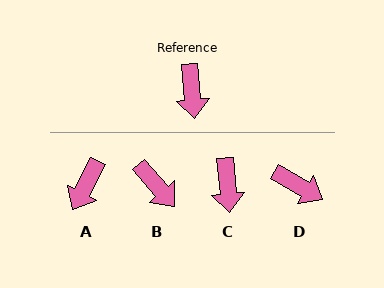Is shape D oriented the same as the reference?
No, it is off by about 55 degrees.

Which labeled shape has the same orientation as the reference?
C.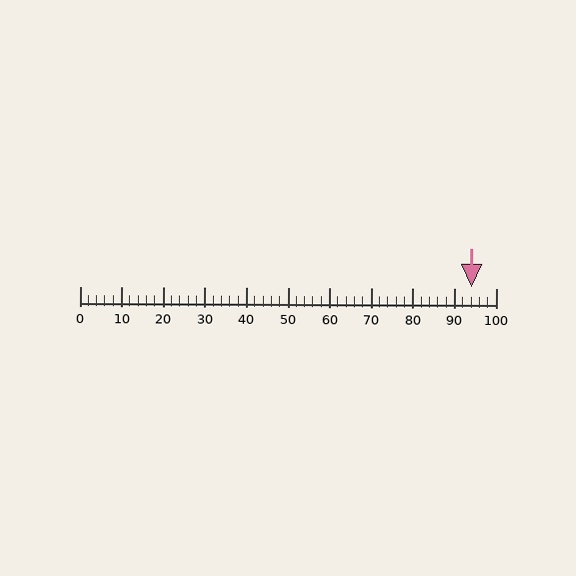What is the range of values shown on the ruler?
The ruler shows values from 0 to 100.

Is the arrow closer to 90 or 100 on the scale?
The arrow is closer to 90.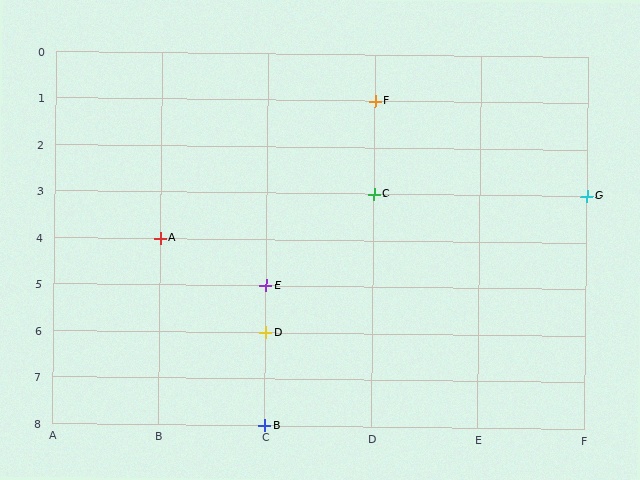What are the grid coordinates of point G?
Point G is at grid coordinates (F, 3).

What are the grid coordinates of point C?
Point C is at grid coordinates (D, 3).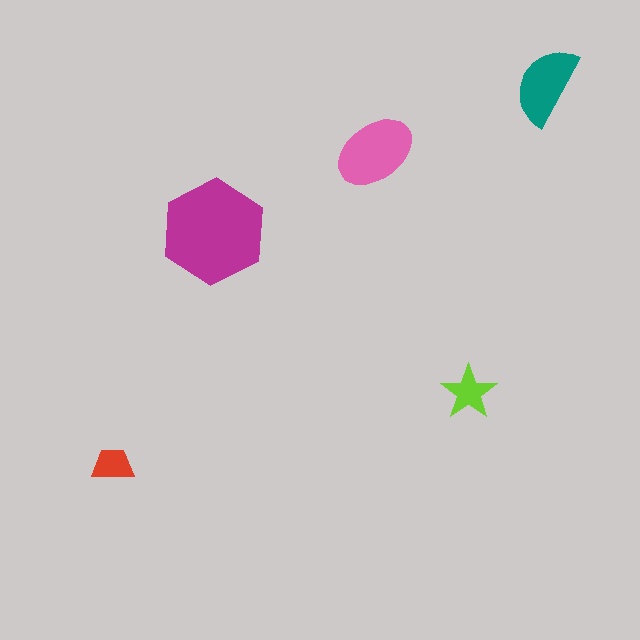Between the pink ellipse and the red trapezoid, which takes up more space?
The pink ellipse.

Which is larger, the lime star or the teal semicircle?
The teal semicircle.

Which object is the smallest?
The red trapezoid.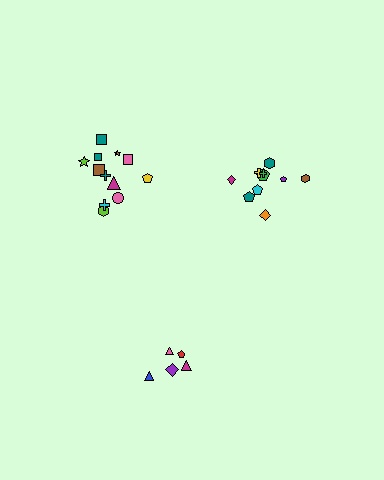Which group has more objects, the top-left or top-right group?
The top-left group.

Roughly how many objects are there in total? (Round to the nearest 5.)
Roughly 25 objects in total.